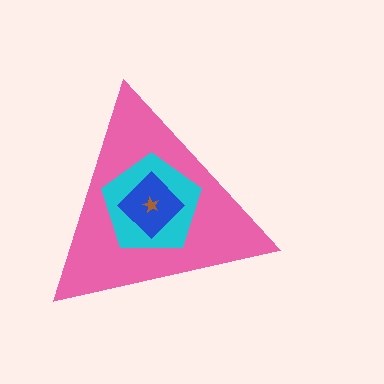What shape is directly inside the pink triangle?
The cyan pentagon.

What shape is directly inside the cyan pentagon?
The blue diamond.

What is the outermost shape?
The pink triangle.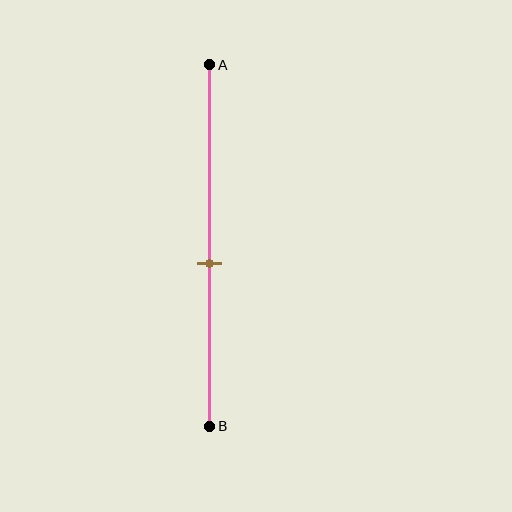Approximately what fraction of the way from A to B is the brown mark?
The brown mark is approximately 55% of the way from A to B.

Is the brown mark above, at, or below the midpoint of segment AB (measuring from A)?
The brown mark is below the midpoint of segment AB.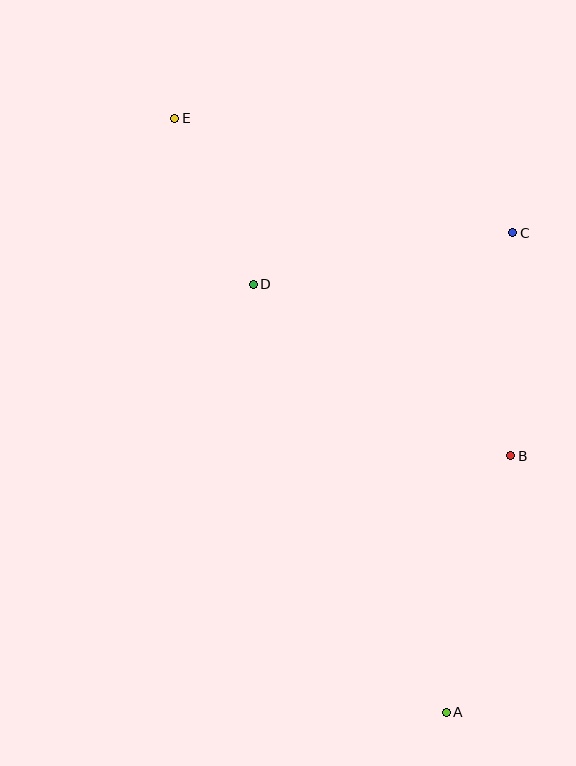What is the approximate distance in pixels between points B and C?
The distance between B and C is approximately 223 pixels.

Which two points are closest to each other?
Points D and E are closest to each other.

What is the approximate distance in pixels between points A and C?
The distance between A and C is approximately 484 pixels.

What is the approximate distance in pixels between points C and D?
The distance between C and D is approximately 264 pixels.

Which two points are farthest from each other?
Points A and E are farthest from each other.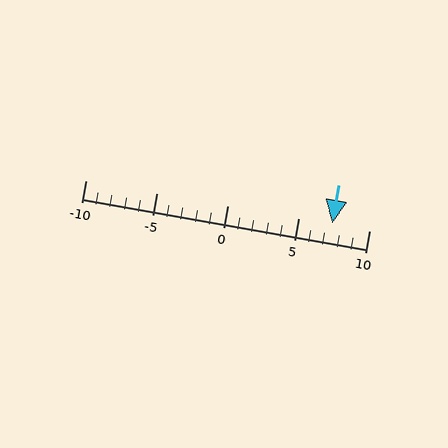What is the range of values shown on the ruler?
The ruler shows values from -10 to 10.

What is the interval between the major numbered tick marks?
The major tick marks are spaced 5 units apart.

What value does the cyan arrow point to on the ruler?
The cyan arrow points to approximately 7.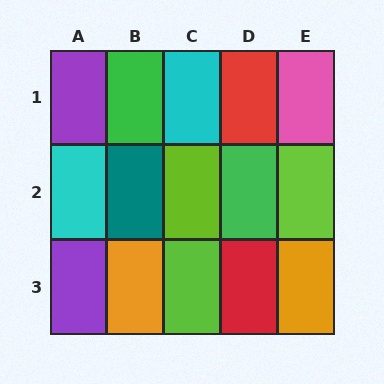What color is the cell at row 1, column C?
Cyan.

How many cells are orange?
2 cells are orange.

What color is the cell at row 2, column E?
Lime.